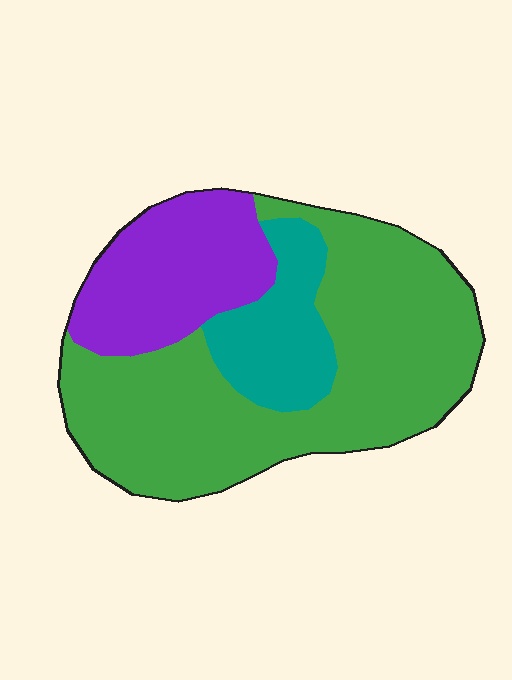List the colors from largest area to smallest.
From largest to smallest: green, purple, teal.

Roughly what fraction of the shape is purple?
Purple covers about 25% of the shape.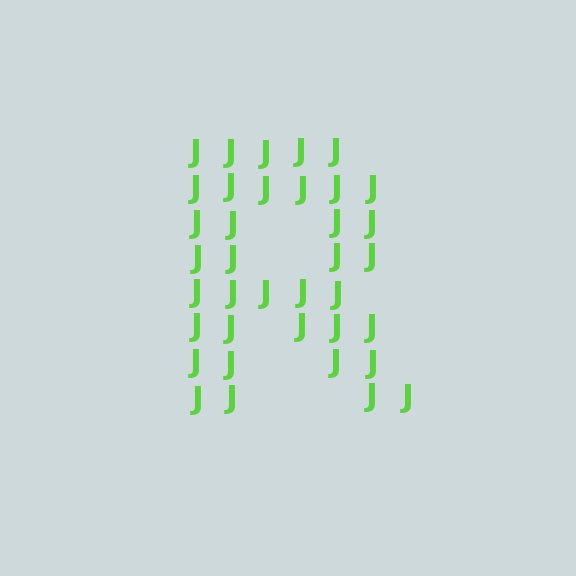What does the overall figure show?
The overall figure shows the letter R.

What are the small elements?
The small elements are letter J's.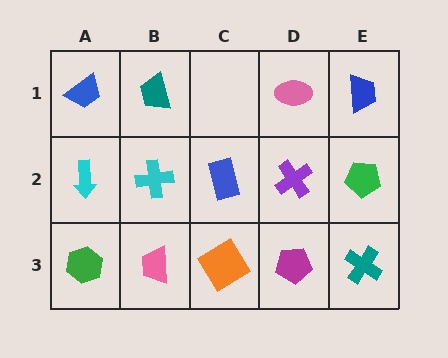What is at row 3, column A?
A green hexagon.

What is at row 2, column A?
A cyan arrow.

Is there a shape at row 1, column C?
No, that cell is empty.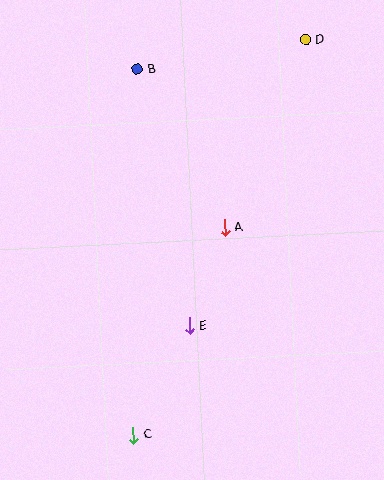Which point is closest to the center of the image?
Point A at (225, 228) is closest to the center.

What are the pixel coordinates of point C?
Point C is at (133, 435).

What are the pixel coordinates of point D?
Point D is at (306, 40).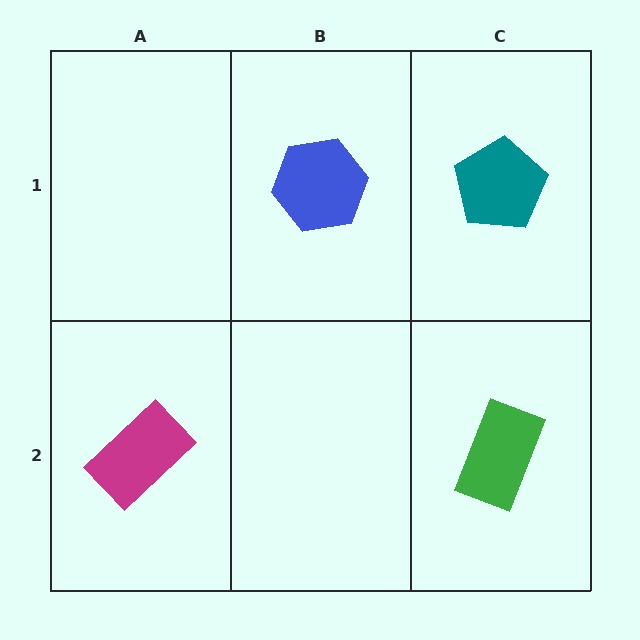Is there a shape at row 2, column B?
No, that cell is empty.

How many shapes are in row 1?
2 shapes.